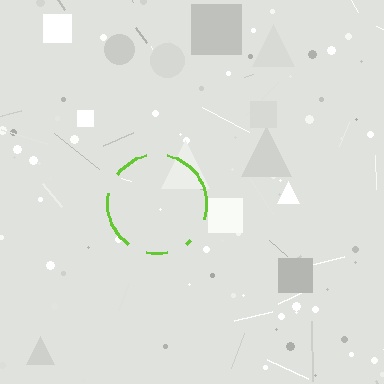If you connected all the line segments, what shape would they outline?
They would outline a circle.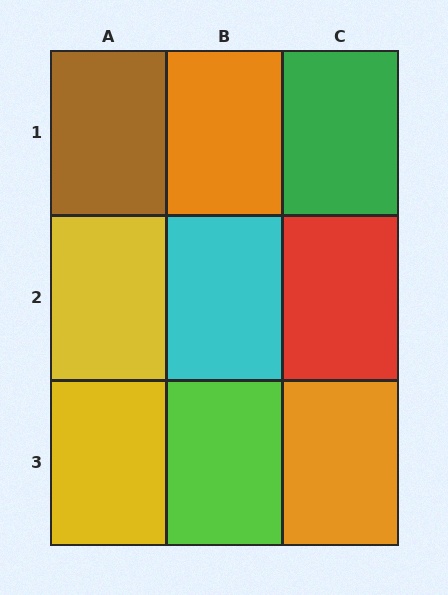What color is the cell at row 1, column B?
Orange.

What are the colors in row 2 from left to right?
Yellow, cyan, red.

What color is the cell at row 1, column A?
Brown.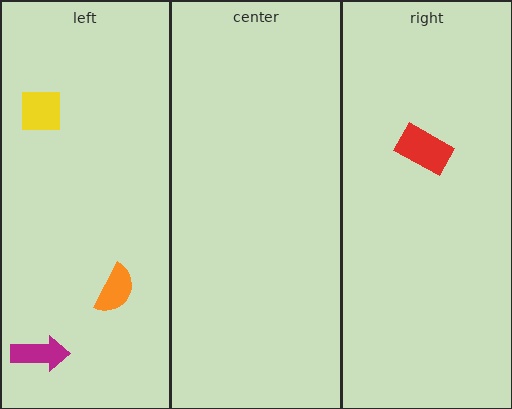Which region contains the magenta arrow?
The left region.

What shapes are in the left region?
The magenta arrow, the orange semicircle, the yellow square.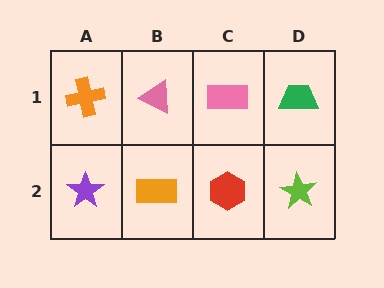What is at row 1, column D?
A green trapezoid.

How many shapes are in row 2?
4 shapes.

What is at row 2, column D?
A lime star.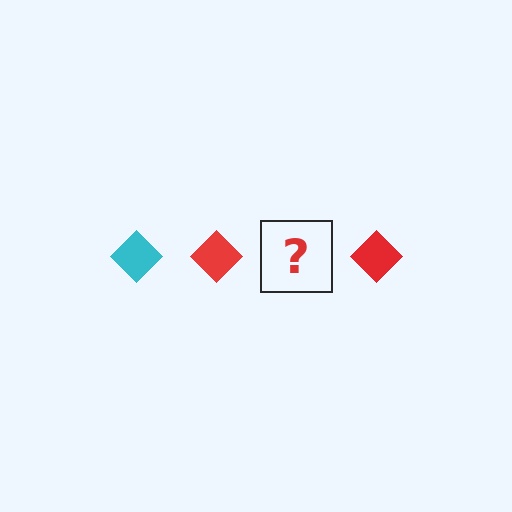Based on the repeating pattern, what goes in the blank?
The blank should be a cyan diamond.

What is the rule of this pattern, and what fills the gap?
The rule is that the pattern cycles through cyan, red diamonds. The gap should be filled with a cyan diamond.